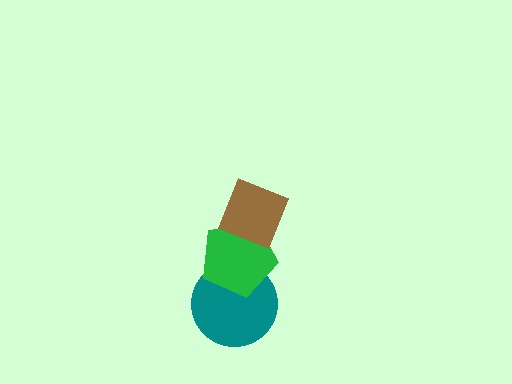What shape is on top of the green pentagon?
The brown diamond is on top of the green pentagon.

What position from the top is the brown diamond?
The brown diamond is 1st from the top.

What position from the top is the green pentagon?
The green pentagon is 2nd from the top.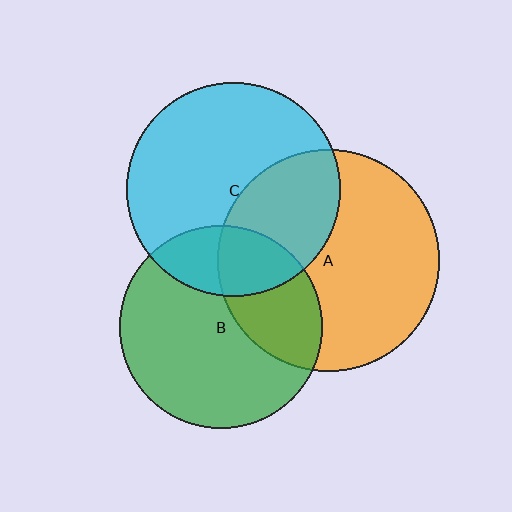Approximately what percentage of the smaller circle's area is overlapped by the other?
Approximately 25%.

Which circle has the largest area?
Circle A (orange).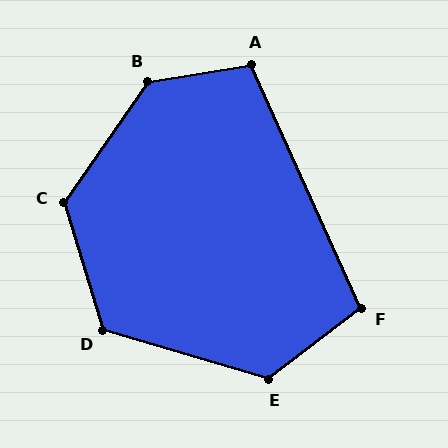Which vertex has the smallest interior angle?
F, at approximately 103 degrees.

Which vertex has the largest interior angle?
B, at approximately 134 degrees.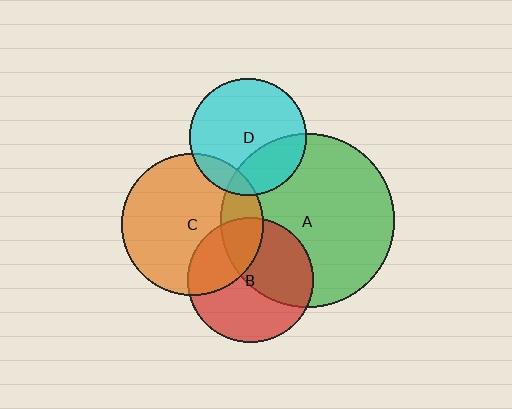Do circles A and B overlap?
Yes.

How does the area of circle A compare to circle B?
Approximately 1.9 times.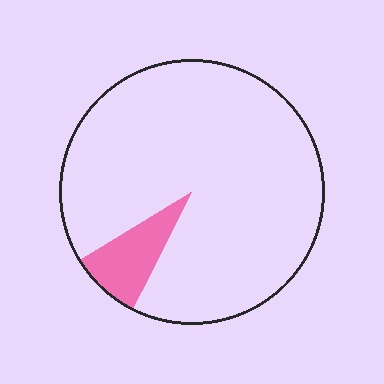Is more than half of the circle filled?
No.